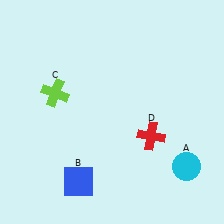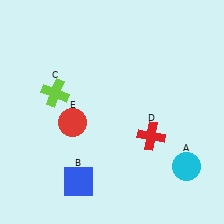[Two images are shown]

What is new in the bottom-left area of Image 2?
A red circle (E) was added in the bottom-left area of Image 2.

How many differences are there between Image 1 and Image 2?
There is 1 difference between the two images.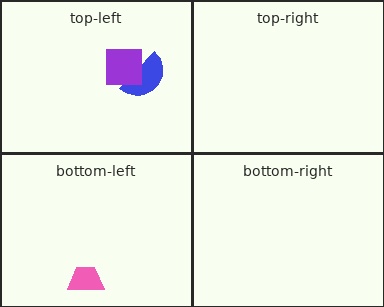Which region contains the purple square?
The top-left region.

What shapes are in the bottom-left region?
The pink trapezoid.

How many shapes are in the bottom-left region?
1.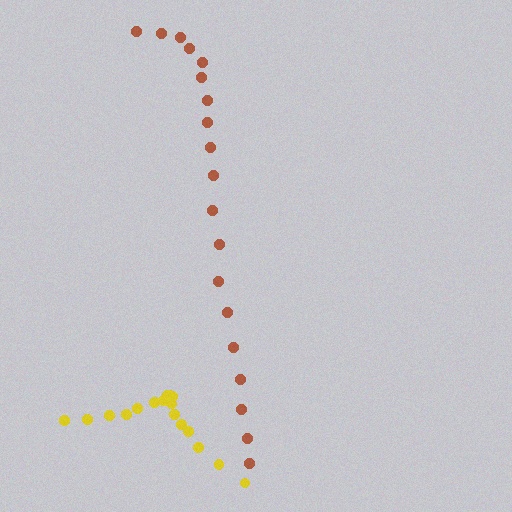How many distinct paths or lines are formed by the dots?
There are 2 distinct paths.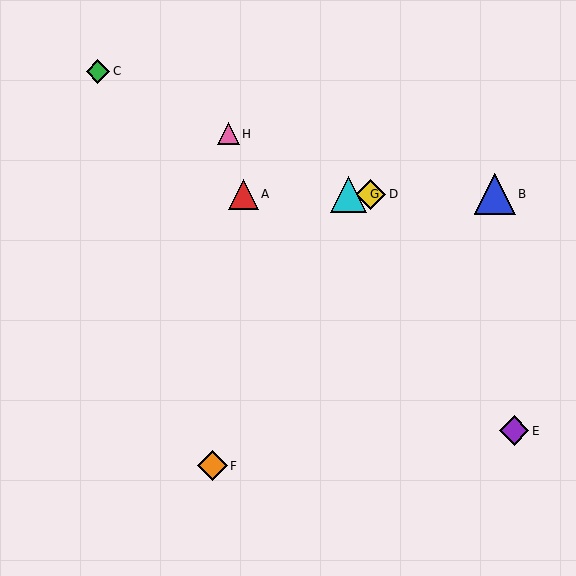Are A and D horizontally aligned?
Yes, both are at y≈194.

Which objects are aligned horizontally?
Objects A, B, D, G are aligned horizontally.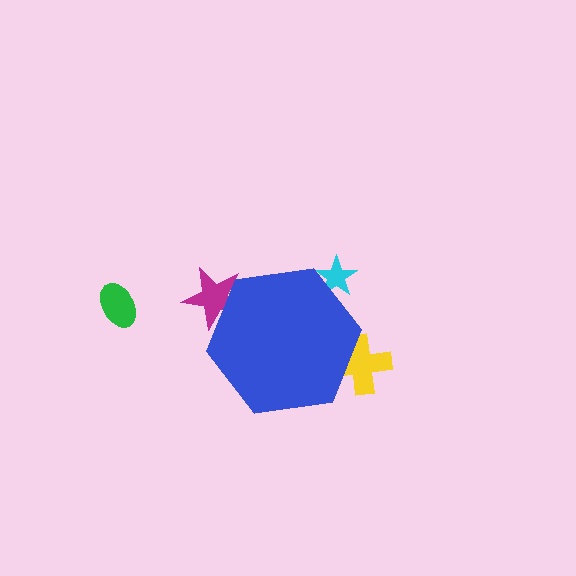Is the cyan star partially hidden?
Yes, the cyan star is partially hidden behind the blue hexagon.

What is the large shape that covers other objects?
A blue hexagon.